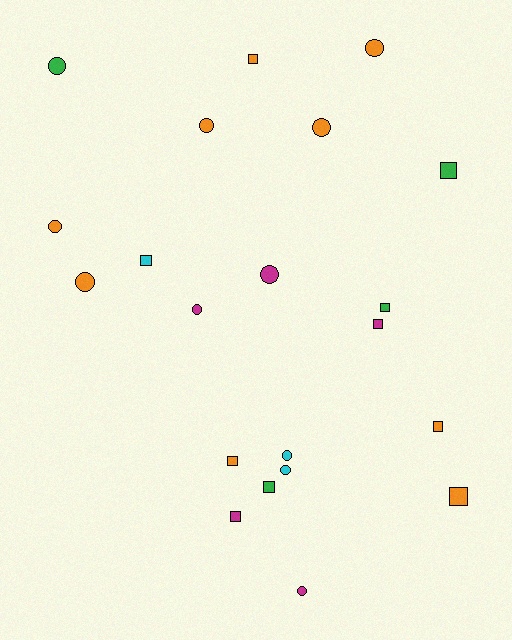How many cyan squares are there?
There is 1 cyan square.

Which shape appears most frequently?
Circle, with 11 objects.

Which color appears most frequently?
Orange, with 9 objects.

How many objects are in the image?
There are 21 objects.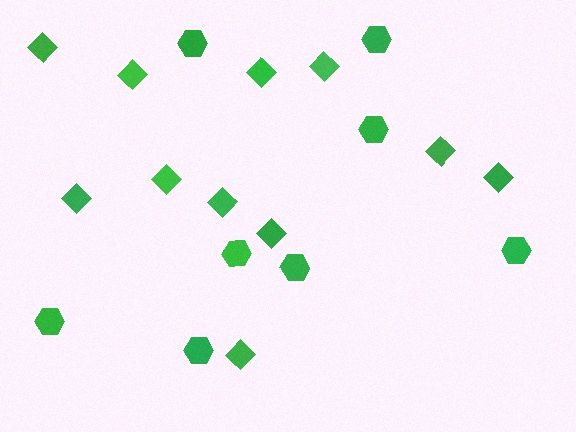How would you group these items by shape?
There are 2 groups: one group of hexagons (8) and one group of diamonds (11).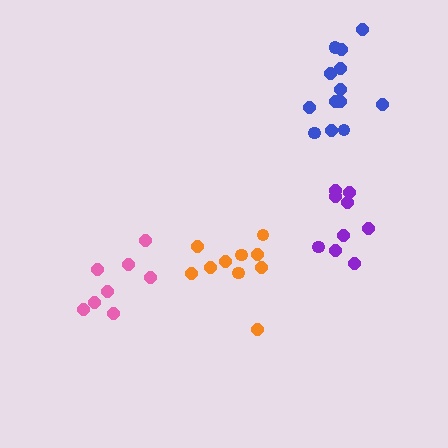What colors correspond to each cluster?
The clusters are colored: pink, blue, orange, purple.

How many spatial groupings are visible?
There are 4 spatial groupings.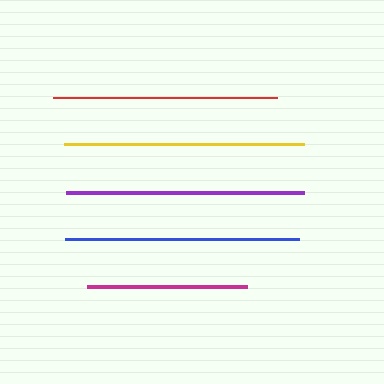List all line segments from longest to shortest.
From longest to shortest: yellow, purple, blue, red, magenta.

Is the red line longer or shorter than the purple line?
The purple line is longer than the red line.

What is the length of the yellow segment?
The yellow segment is approximately 240 pixels long.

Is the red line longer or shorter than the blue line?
The blue line is longer than the red line.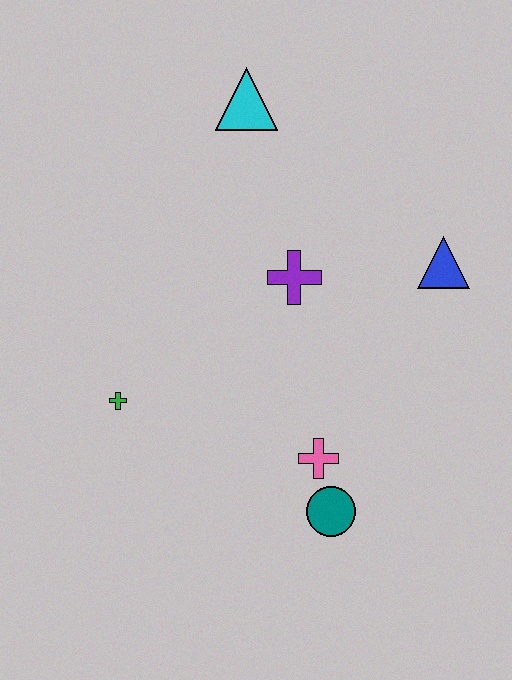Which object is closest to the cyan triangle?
The purple cross is closest to the cyan triangle.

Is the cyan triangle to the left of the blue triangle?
Yes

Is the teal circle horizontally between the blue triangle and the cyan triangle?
Yes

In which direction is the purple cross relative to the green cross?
The purple cross is to the right of the green cross.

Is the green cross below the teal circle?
No